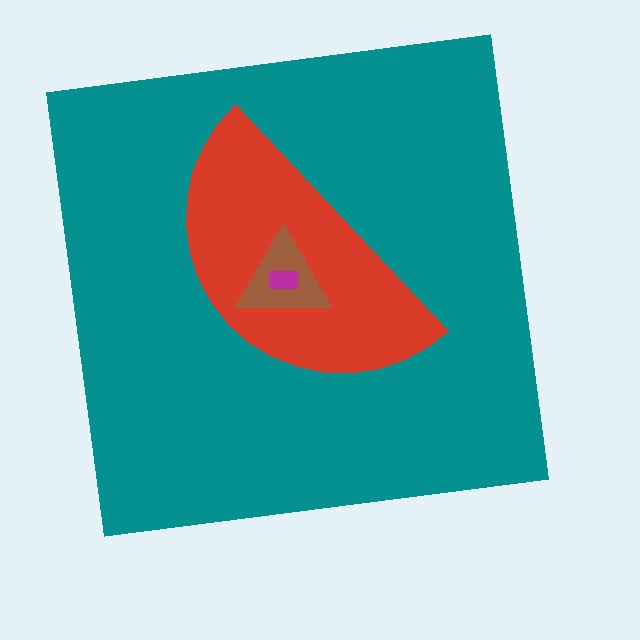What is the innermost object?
The magenta rectangle.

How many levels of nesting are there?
4.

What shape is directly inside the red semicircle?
The brown triangle.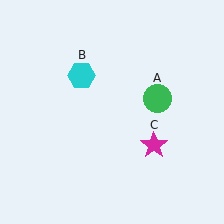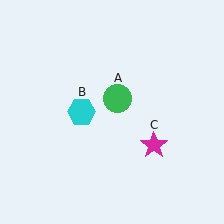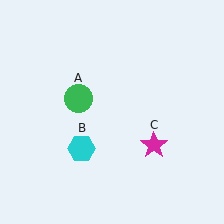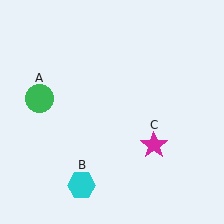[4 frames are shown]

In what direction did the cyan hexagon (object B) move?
The cyan hexagon (object B) moved down.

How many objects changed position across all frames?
2 objects changed position: green circle (object A), cyan hexagon (object B).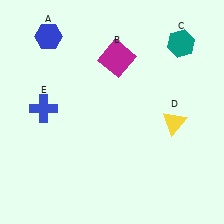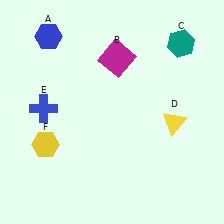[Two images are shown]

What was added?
A yellow hexagon (F) was added in Image 2.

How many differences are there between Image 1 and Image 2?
There is 1 difference between the two images.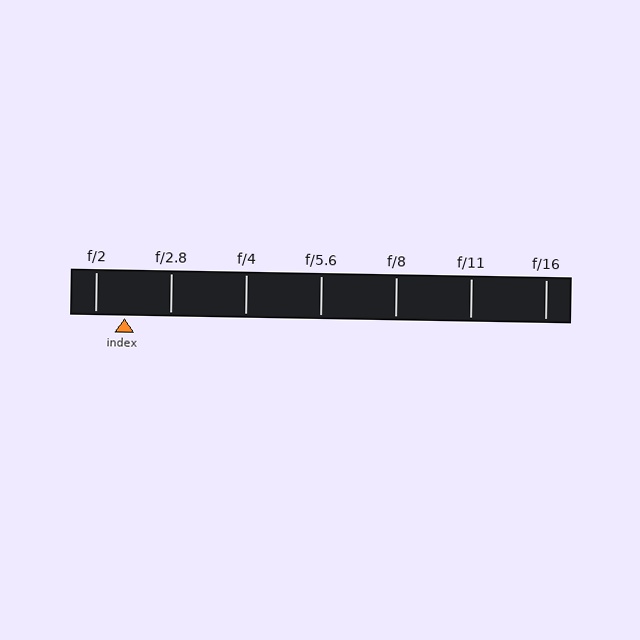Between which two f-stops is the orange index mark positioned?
The index mark is between f/2 and f/2.8.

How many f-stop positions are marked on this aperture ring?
There are 7 f-stop positions marked.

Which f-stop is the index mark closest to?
The index mark is closest to f/2.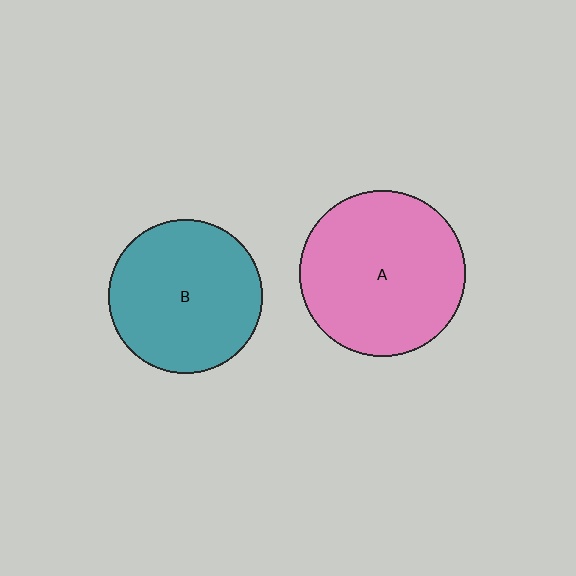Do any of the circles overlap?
No, none of the circles overlap.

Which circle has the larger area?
Circle A (pink).